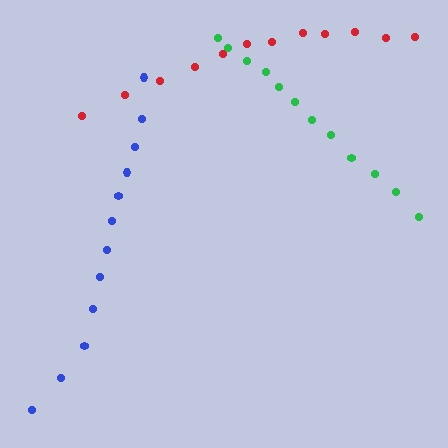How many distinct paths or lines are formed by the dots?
There are 3 distinct paths.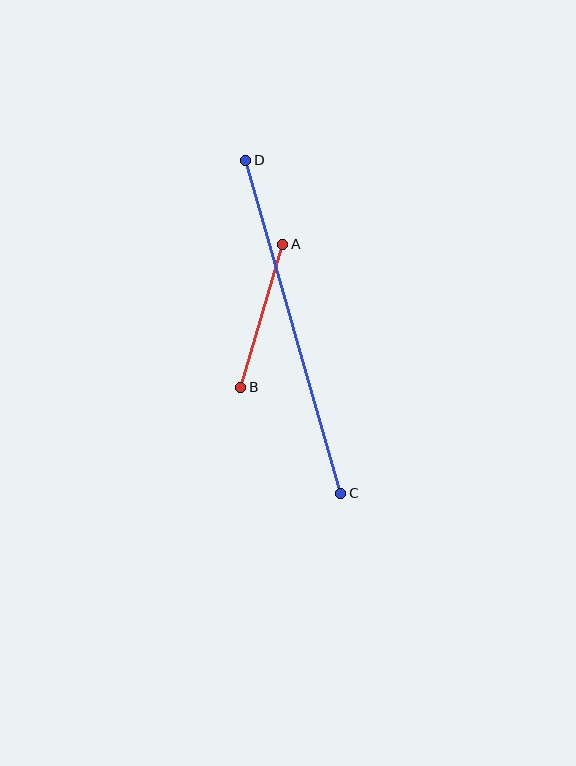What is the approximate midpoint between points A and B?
The midpoint is at approximately (262, 316) pixels.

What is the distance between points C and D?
The distance is approximately 346 pixels.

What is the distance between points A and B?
The distance is approximately 149 pixels.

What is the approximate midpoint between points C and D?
The midpoint is at approximately (293, 327) pixels.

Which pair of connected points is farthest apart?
Points C and D are farthest apart.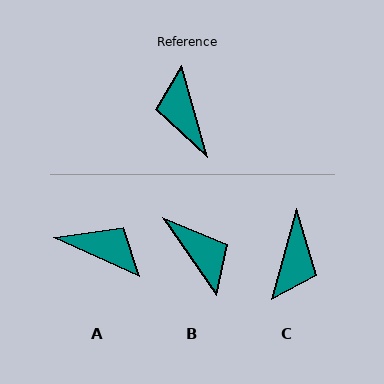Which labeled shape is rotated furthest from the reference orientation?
B, about 161 degrees away.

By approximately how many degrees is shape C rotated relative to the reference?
Approximately 149 degrees counter-clockwise.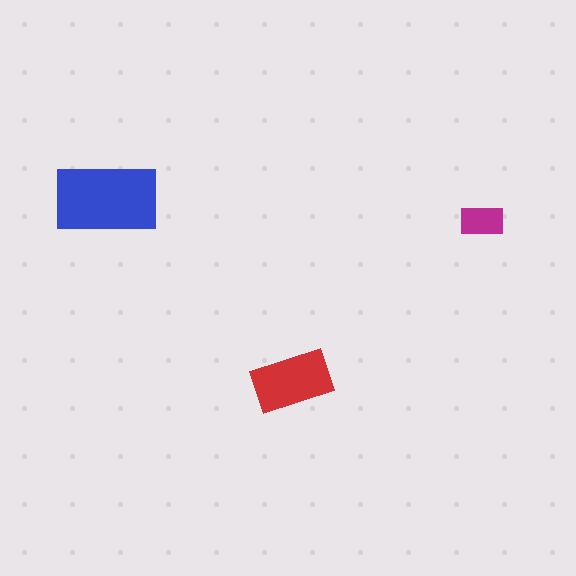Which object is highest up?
The blue rectangle is topmost.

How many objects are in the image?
There are 3 objects in the image.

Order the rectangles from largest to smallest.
the blue one, the red one, the magenta one.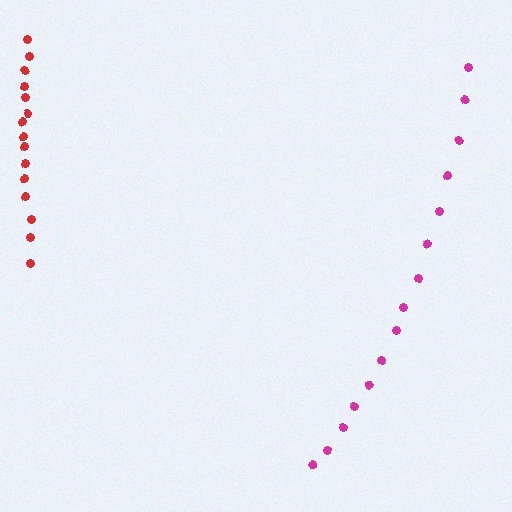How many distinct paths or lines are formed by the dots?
There are 2 distinct paths.